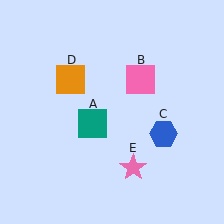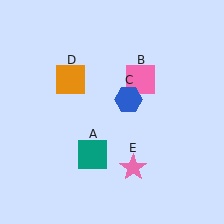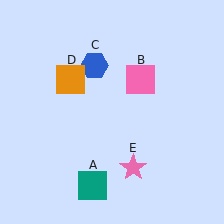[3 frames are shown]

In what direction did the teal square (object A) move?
The teal square (object A) moved down.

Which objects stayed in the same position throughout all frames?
Pink square (object B) and orange square (object D) and pink star (object E) remained stationary.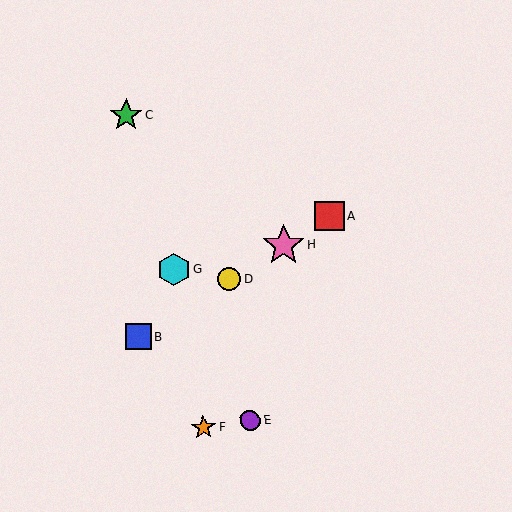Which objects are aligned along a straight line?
Objects A, B, D, H are aligned along a straight line.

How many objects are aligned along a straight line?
4 objects (A, B, D, H) are aligned along a straight line.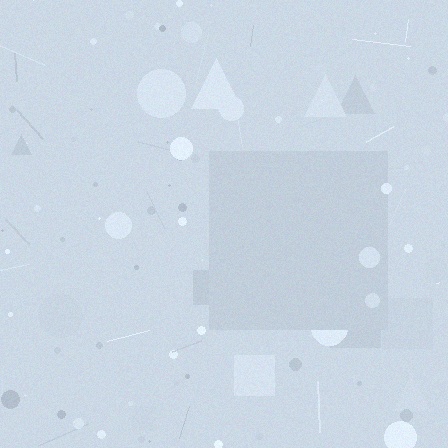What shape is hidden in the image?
A square is hidden in the image.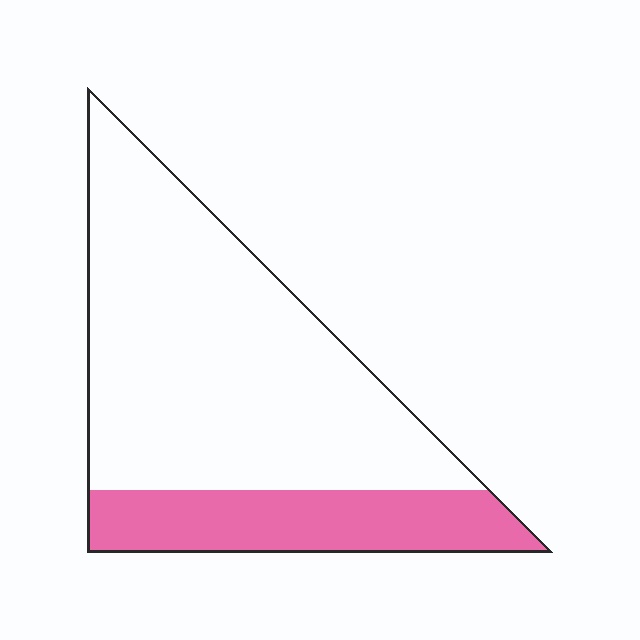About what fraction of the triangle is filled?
About one quarter (1/4).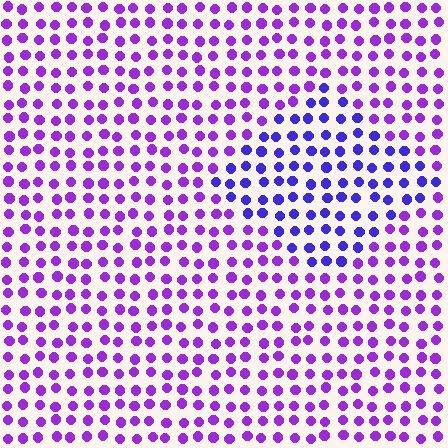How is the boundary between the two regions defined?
The boundary is defined purely by a slight shift in hue (about 33 degrees). Spacing, size, and orientation are identical on both sides.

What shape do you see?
I see a diamond.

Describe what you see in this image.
The image is filled with small purple elements in a uniform arrangement. A diamond-shaped region is visible where the elements are tinted to a slightly different hue, forming a subtle color boundary.